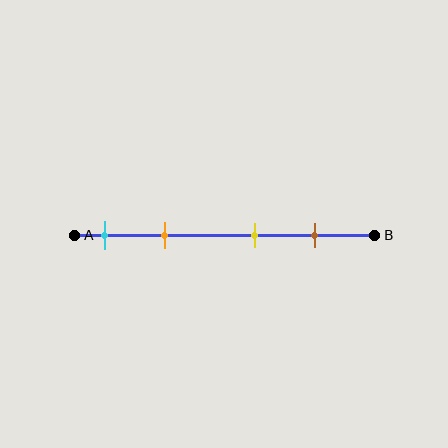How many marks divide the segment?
There are 4 marks dividing the segment.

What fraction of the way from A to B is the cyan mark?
The cyan mark is approximately 10% (0.1) of the way from A to B.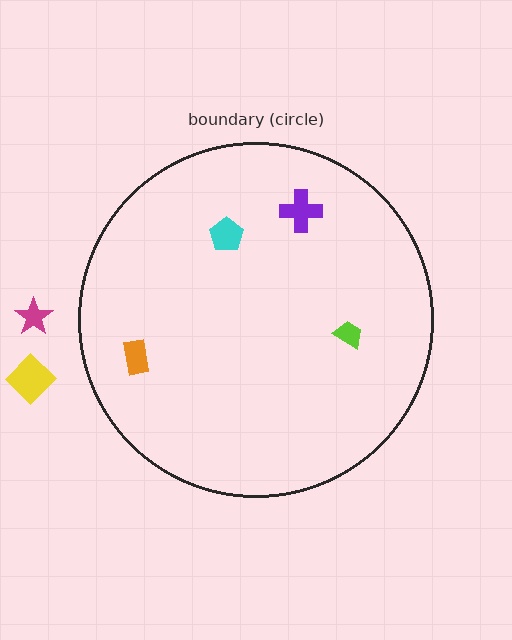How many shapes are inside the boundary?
4 inside, 2 outside.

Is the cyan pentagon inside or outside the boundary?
Inside.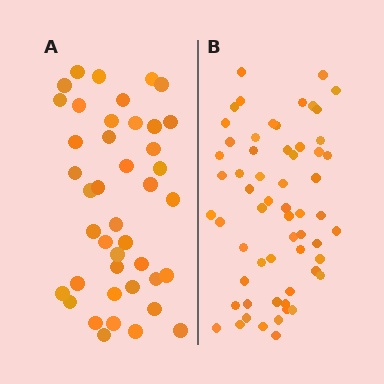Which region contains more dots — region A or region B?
Region B (the right region) has more dots.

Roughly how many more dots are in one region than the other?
Region B has approximately 20 more dots than region A.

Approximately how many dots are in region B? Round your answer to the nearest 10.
About 60 dots.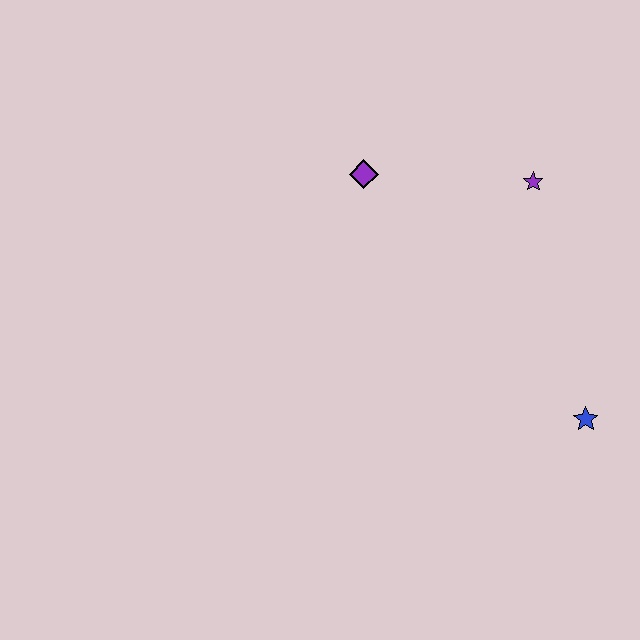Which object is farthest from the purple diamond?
The blue star is farthest from the purple diamond.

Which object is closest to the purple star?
The purple diamond is closest to the purple star.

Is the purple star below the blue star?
No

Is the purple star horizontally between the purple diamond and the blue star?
Yes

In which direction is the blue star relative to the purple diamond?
The blue star is below the purple diamond.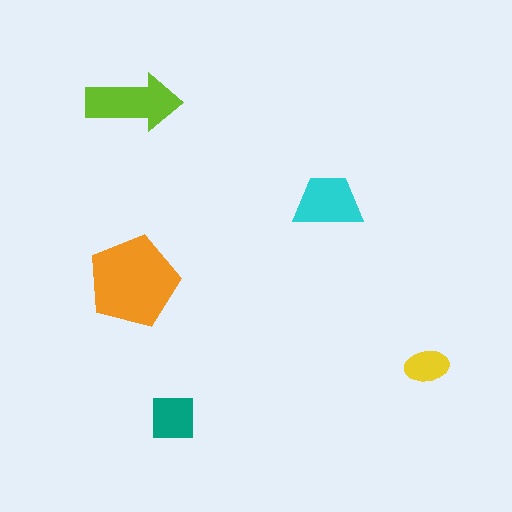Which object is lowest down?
The teal square is bottommost.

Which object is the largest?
The orange pentagon.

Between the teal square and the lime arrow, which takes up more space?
The lime arrow.